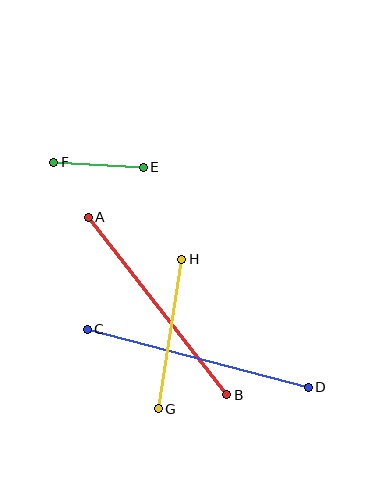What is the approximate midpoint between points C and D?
The midpoint is at approximately (198, 358) pixels.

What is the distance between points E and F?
The distance is approximately 90 pixels.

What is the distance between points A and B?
The distance is approximately 225 pixels.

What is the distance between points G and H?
The distance is approximately 151 pixels.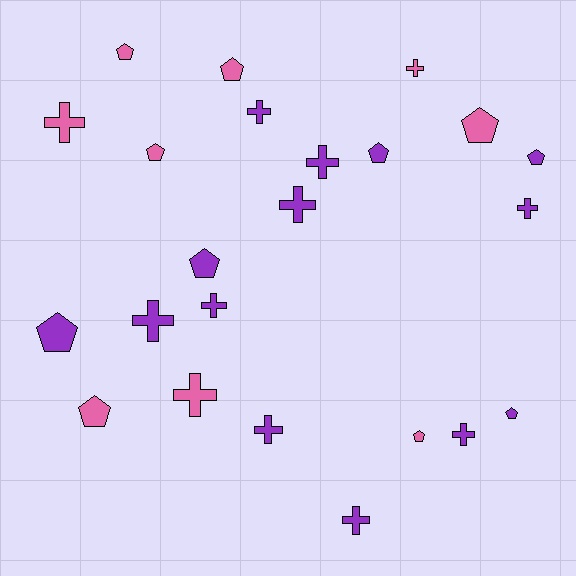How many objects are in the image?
There are 23 objects.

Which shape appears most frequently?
Cross, with 12 objects.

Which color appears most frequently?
Purple, with 14 objects.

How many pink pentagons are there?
There are 6 pink pentagons.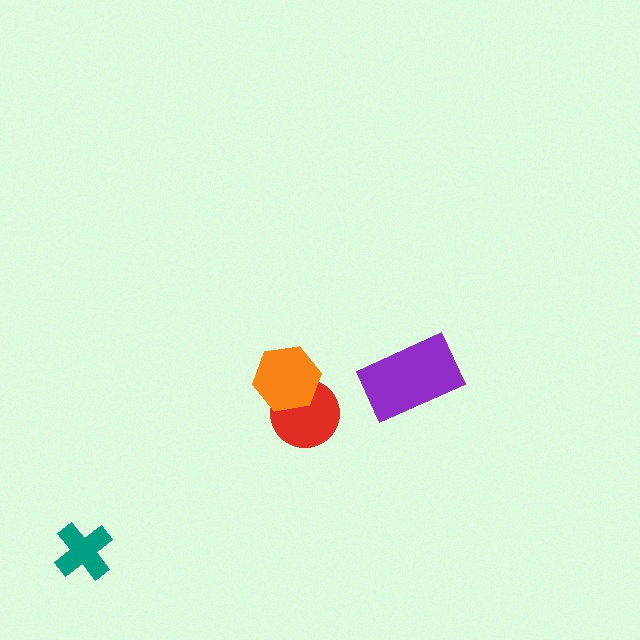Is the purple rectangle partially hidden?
No, no other shape covers it.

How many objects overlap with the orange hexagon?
1 object overlaps with the orange hexagon.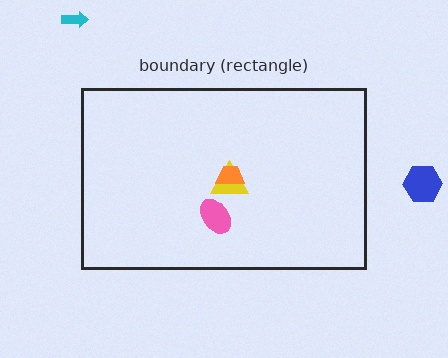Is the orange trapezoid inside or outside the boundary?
Inside.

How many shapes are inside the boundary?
3 inside, 2 outside.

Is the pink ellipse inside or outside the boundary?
Inside.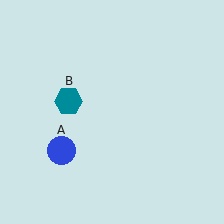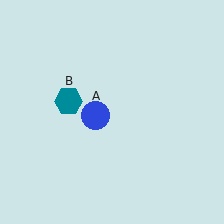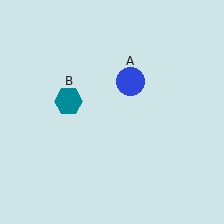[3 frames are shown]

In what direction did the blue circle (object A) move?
The blue circle (object A) moved up and to the right.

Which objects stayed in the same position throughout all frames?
Teal hexagon (object B) remained stationary.